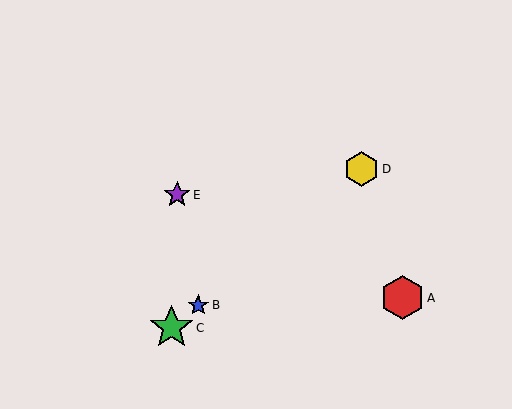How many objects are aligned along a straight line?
3 objects (B, C, D) are aligned along a straight line.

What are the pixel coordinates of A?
Object A is at (402, 298).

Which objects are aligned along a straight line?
Objects B, C, D are aligned along a straight line.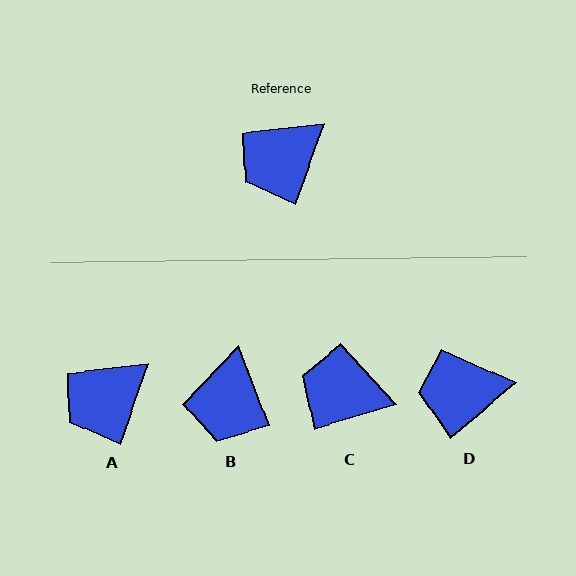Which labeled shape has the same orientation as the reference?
A.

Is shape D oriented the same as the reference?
No, it is off by about 30 degrees.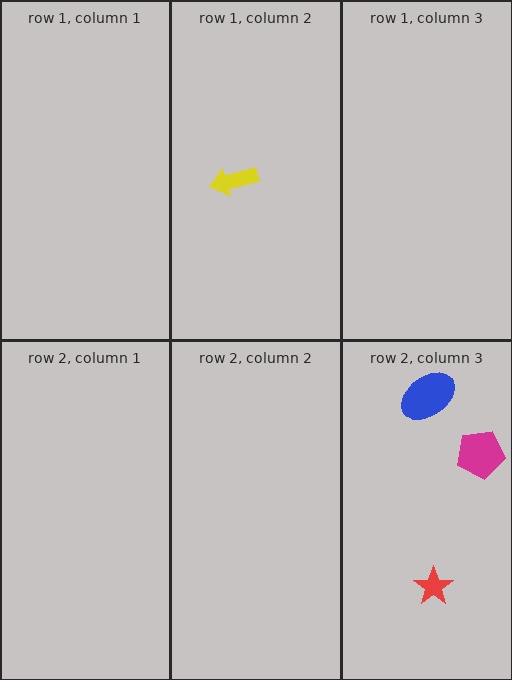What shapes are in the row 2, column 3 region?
The magenta pentagon, the red star, the blue ellipse.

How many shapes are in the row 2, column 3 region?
3.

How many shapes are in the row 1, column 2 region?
1.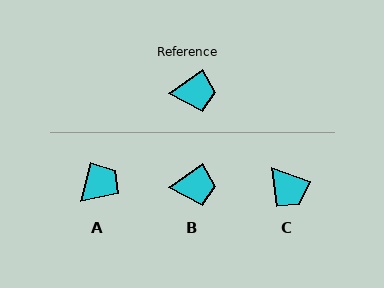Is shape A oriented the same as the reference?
No, it is off by about 41 degrees.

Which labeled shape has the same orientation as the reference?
B.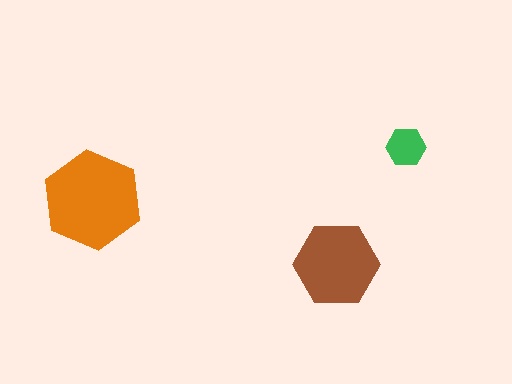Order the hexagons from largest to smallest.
the orange one, the brown one, the green one.